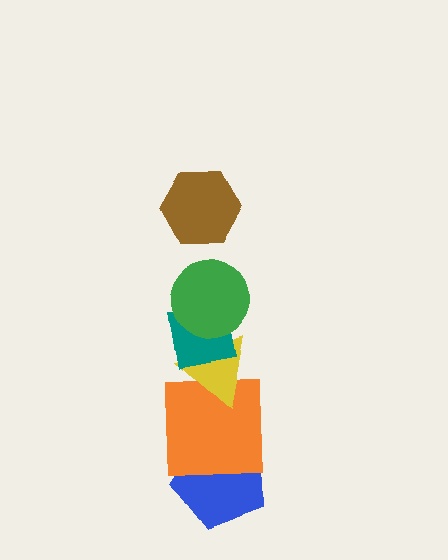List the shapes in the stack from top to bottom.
From top to bottom: the brown hexagon, the green circle, the teal square, the yellow triangle, the orange square, the blue pentagon.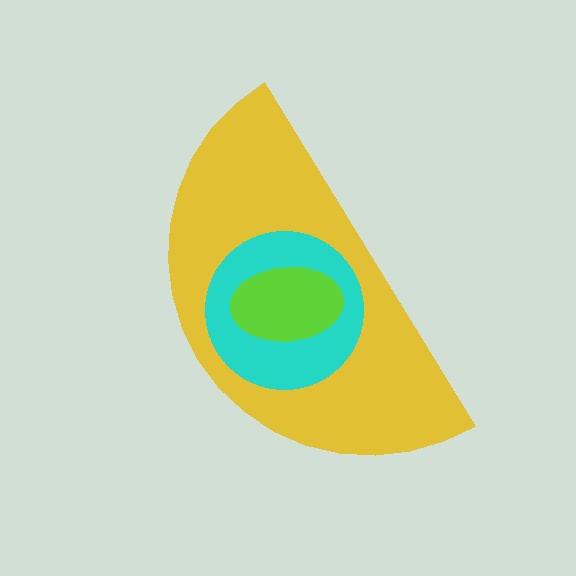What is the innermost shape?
The lime ellipse.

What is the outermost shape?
The yellow semicircle.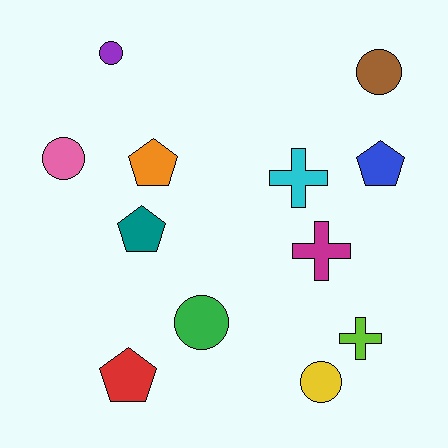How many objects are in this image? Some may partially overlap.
There are 12 objects.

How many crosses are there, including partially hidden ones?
There are 3 crosses.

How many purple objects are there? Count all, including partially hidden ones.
There is 1 purple object.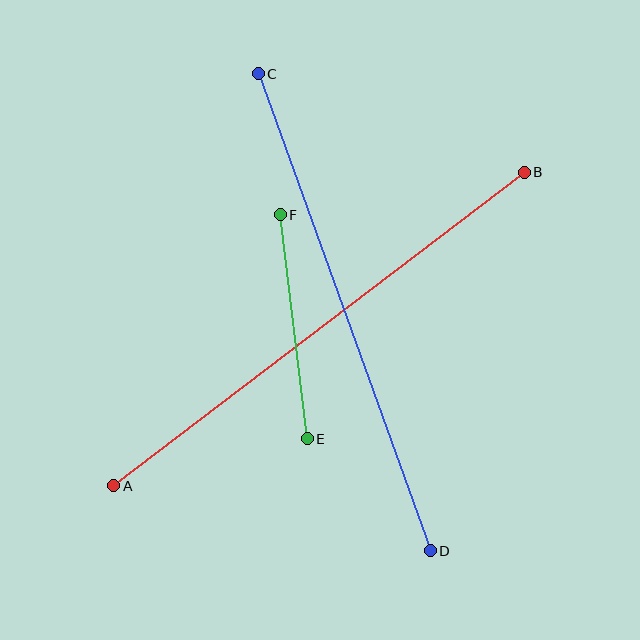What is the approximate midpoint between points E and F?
The midpoint is at approximately (294, 327) pixels.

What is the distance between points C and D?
The distance is approximately 507 pixels.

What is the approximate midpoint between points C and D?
The midpoint is at approximately (344, 312) pixels.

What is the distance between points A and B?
The distance is approximately 516 pixels.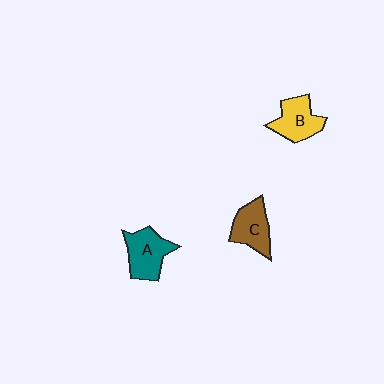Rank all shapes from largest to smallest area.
From largest to smallest: A (teal), B (yellow), C (brown).